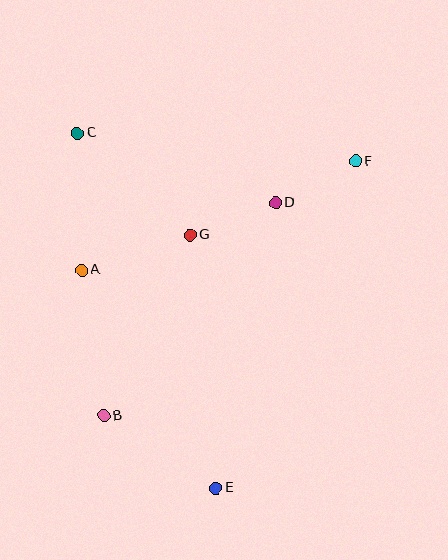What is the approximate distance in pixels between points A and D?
The distance between A and D is approximately 205 pixels.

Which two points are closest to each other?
Points D and F are closest to each other.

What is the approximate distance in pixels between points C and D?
The distance between C and D is approximately 210 pixels.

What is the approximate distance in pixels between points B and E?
The distance between B and E is approximately 134 pixels.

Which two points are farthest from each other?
Points C and E are farthest from each other.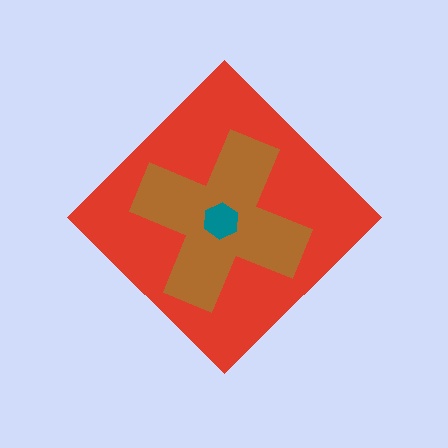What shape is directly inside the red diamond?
The brown cross.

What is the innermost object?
The teal hexagon.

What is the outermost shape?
The red diamond.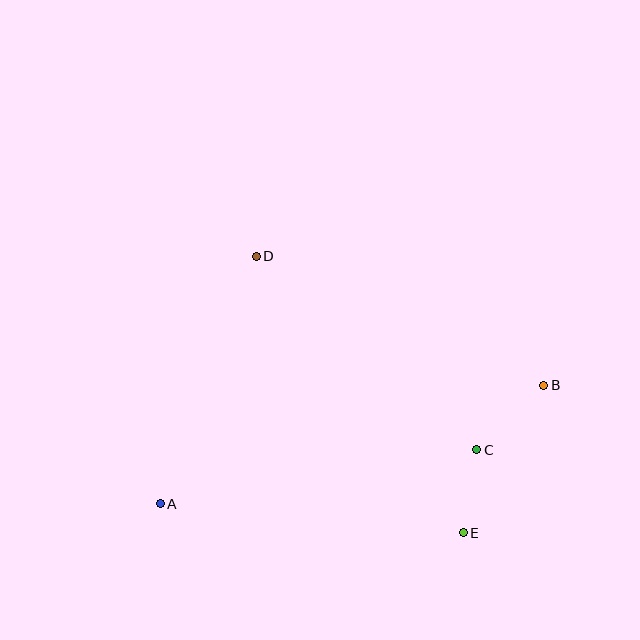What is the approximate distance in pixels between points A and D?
The distance between A and D is approximately 266 pixels.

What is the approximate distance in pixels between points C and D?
The distance between C and D is approximately 293 pixels.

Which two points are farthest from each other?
Points A and B are farthest from each other.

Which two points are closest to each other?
Points C and E are closest to each other.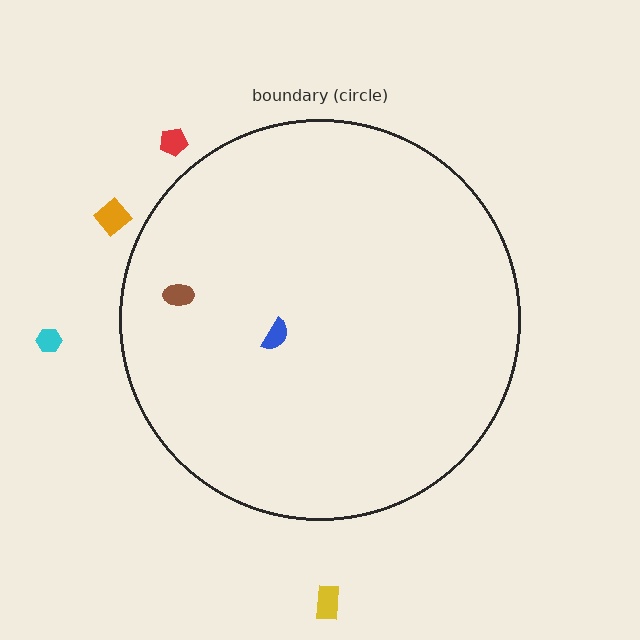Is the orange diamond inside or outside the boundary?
Outside.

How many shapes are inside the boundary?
2 inside, 4 outside.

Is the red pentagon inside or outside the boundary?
Outside.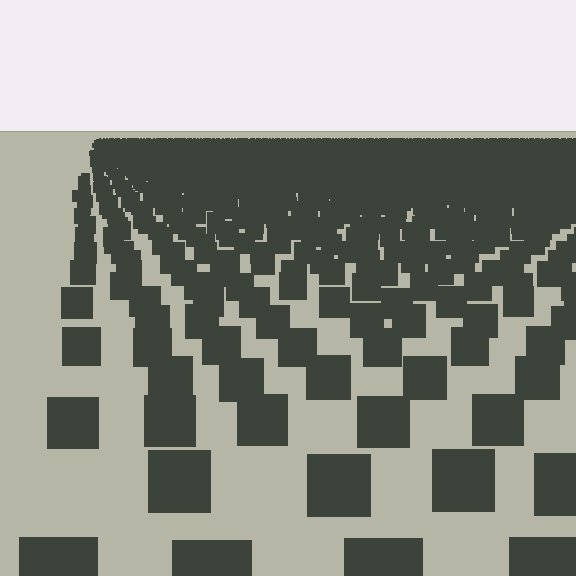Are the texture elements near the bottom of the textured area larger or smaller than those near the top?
Larger. Near the bottom, elements are closer to the viewer and appear at a bigger on-screen size.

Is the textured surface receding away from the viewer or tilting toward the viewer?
The surface is receding away from the viewer. Texture elements get smaller and denser toward the top.